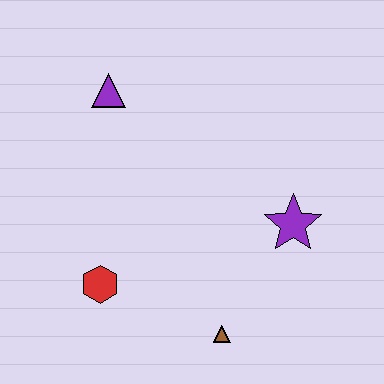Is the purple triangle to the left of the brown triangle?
Yes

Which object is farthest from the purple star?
The purple triangle is farthest from the purple star.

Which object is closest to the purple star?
The brown triangle is closest to the purple star.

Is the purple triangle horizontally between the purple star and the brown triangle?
No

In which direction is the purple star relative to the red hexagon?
The purple star is to the right of the red hexagon.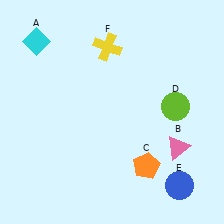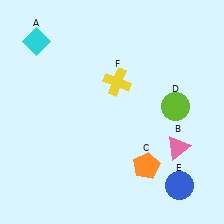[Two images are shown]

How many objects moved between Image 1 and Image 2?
1 object moved between the two images.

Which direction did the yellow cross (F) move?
The yellow cross (F) moved down.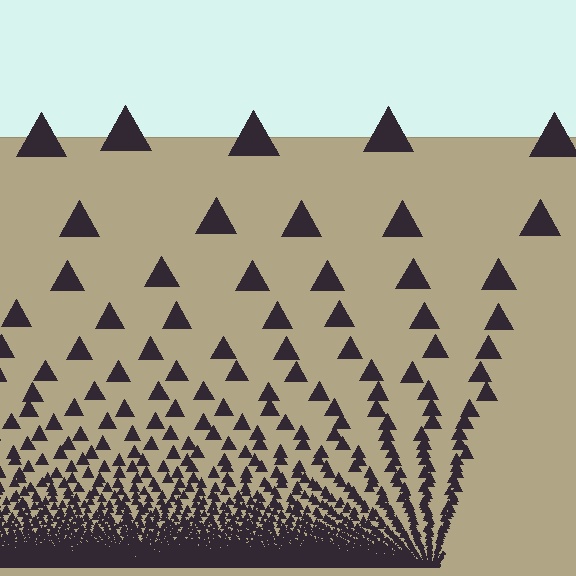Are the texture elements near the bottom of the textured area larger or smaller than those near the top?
Smaller. The gradient is inverted — elements near the bottom are smaller and denser.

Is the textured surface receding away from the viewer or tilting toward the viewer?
The surface appears to tilt toward the viewer. Texture elements get larger and sparser toward the top.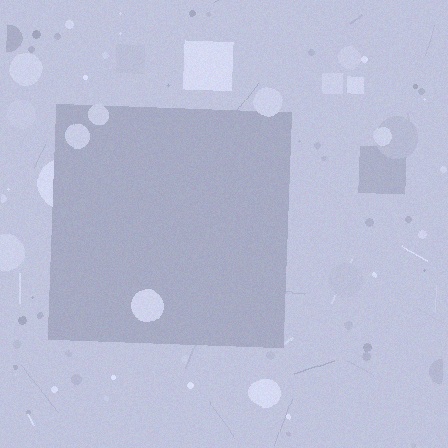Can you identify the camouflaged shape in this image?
The camouflaged shape is a square.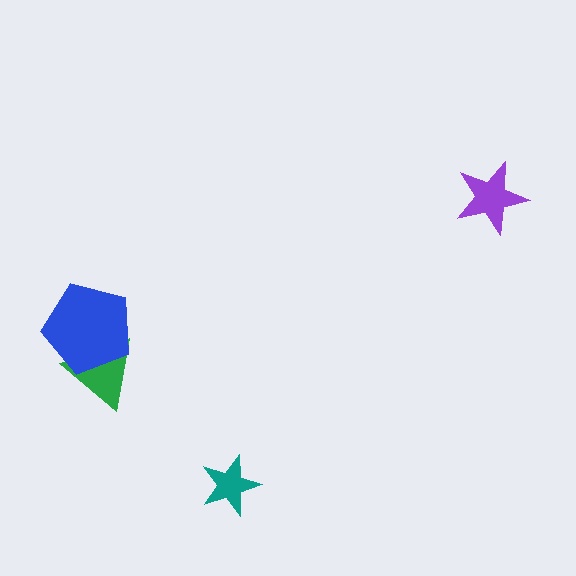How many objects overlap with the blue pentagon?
1 object overlaps with the blue pentagon.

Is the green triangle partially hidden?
Yes, it is partially covered by another shape.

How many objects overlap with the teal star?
0 objects overlap with the teal star.